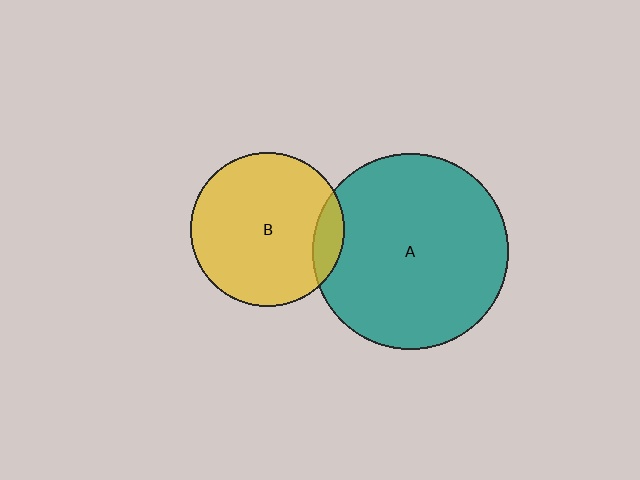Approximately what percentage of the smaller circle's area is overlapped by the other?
Approximately 10%.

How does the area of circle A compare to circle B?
Approximately 1.6 times.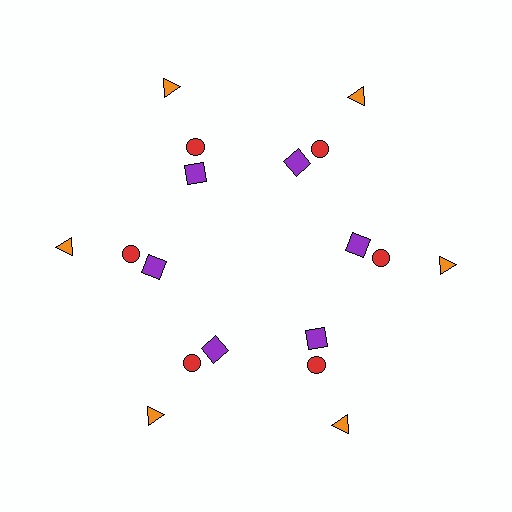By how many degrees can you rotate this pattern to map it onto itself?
The pattern maps onto itself every 60 degrees of rotation.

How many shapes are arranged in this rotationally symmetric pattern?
There are 18 shapes, arranged in 6 groups of 3.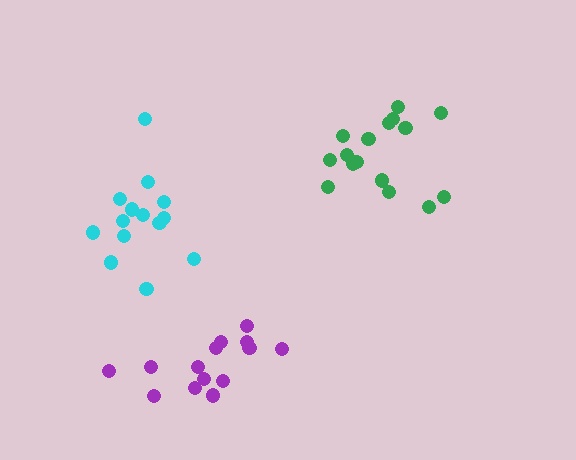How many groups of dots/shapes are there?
There are 3 groups.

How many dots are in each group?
Group 1: 14 dots, Group 2: 14 dots, Group 3: 16 dots (44 total).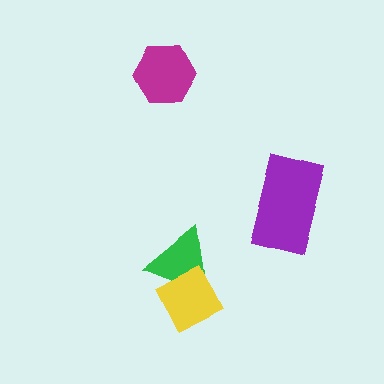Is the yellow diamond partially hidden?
No, no other shape covers it.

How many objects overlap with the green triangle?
1 object overlaps with the green triangle.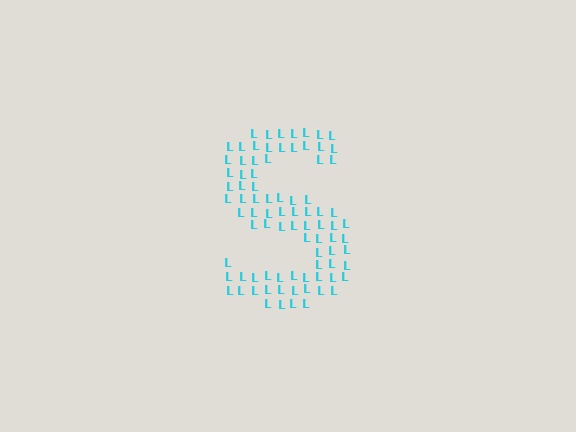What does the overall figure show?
The overall figure shows the letter S.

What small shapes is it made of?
It is made of small letter L's.